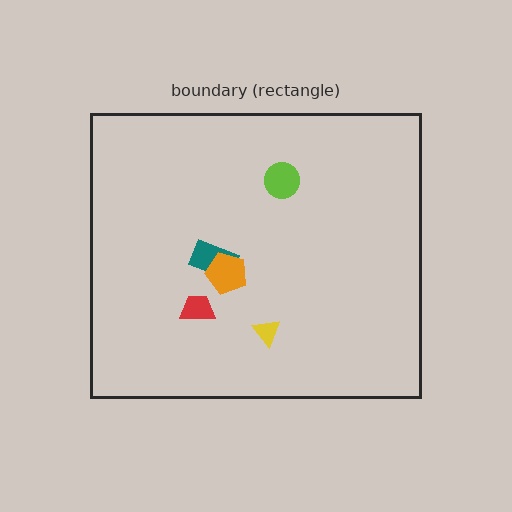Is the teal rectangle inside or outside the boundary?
Inside.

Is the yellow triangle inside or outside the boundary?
Inside.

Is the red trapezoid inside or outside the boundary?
Inside.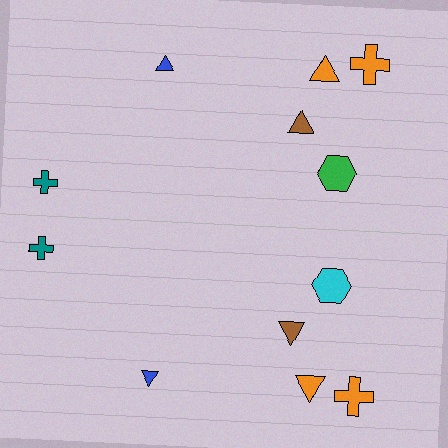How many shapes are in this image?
There are 12 shapes in this image.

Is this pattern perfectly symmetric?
No, the pattern is not perfectly symmetric. The cyan hexagon on the bottom side breaks the symmetry — its mirror counterpart is green.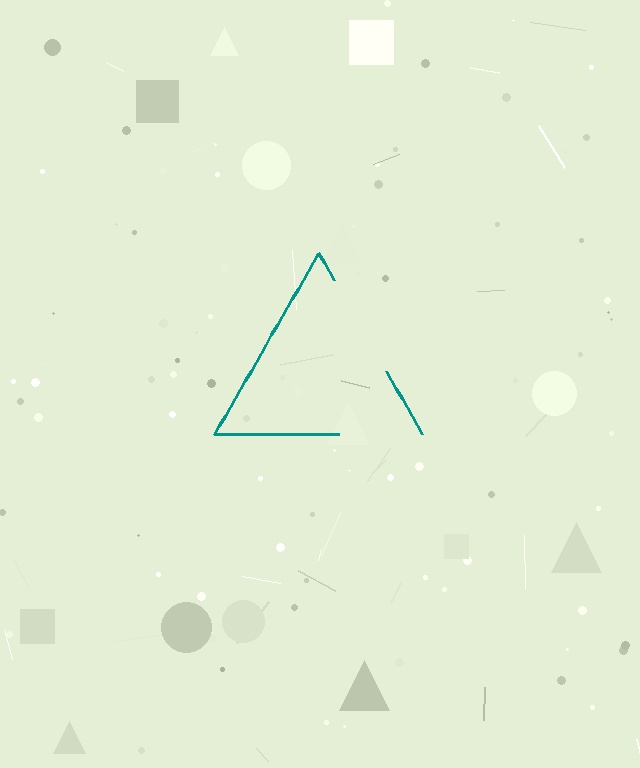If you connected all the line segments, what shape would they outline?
They would outline a triangle.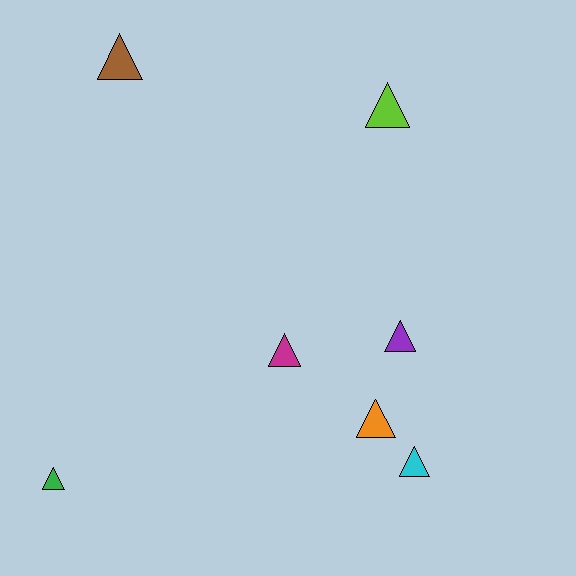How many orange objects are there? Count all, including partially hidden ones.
There is 1 orange object.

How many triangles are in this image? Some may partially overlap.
There are 7 triangles.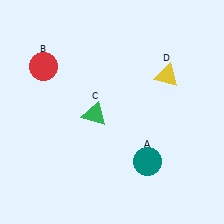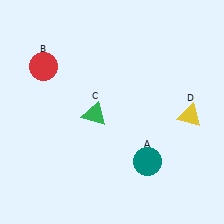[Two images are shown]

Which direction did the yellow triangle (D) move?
The yellow triangle (D) moved down.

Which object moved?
The yellow triangle (D) moved down.